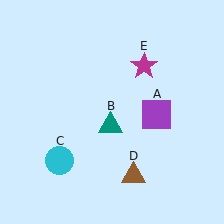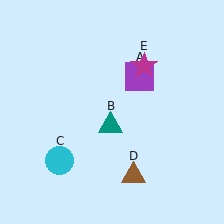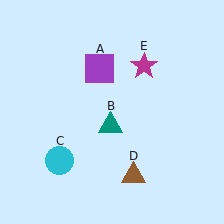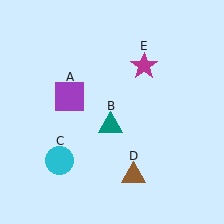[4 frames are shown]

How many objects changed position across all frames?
1 object changed position: purple square (object A).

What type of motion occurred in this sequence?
The purple square (object A) rotated counterclockwise around the center of the scene.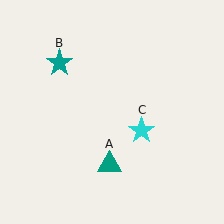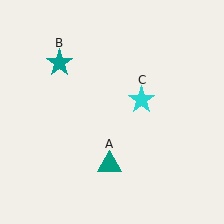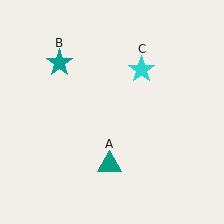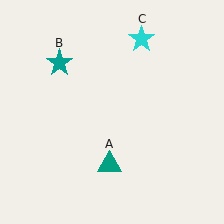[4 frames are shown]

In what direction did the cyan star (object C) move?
The cyan star (object C) moved up.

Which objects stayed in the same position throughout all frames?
Teal triangle (object A) and teal star (object B) remained stationary.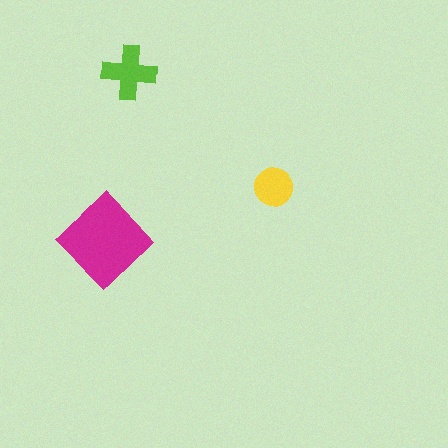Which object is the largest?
The magenta diamond.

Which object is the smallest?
The yellow circle.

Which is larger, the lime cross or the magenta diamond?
The magenta diamond.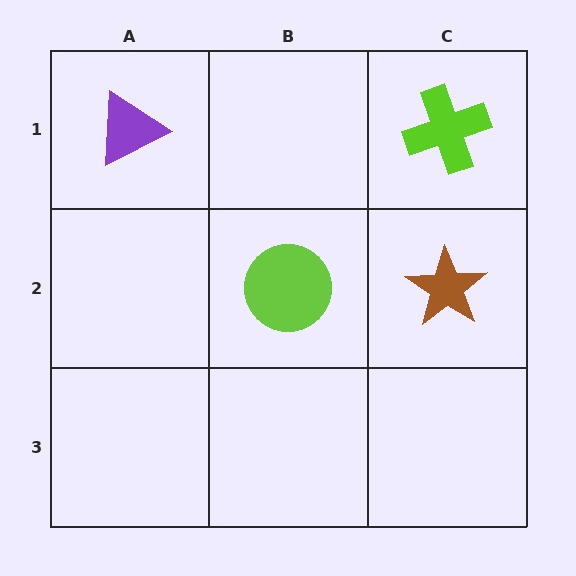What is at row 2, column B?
A lime circle.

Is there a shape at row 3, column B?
No, that cell is empty.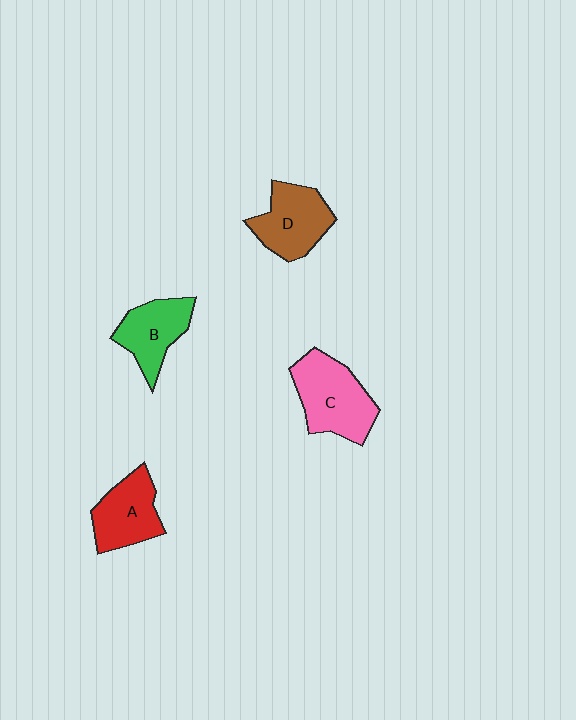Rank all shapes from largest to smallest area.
From largest to smallest: C (pink), D (brown), A (red), B (green).